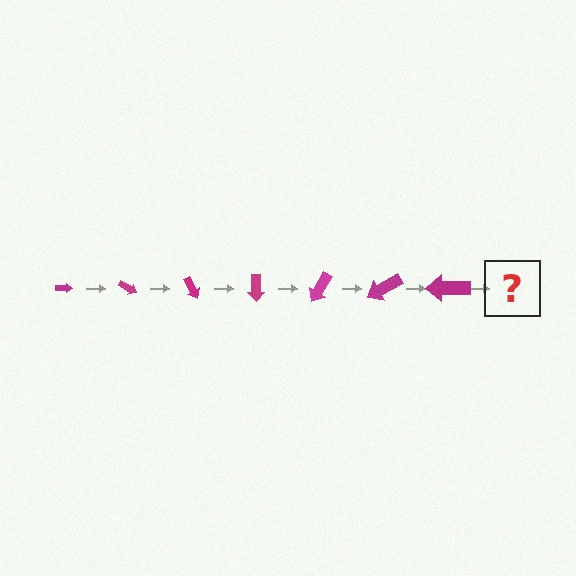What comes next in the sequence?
The next element should be an arrow, larger than the previous one and rotated 210 degrees from the start.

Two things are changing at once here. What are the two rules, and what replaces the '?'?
The two rules are that the arrow grows larger each step and it rotates 30 degrees each step. The '?' should be an arrow, larger than the previous one and rotated 210 degrees from the start.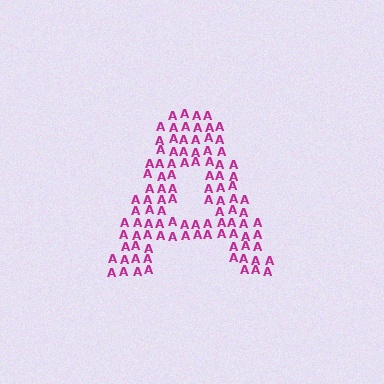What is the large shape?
The large shape is the letter A.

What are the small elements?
The small elements are letter A's.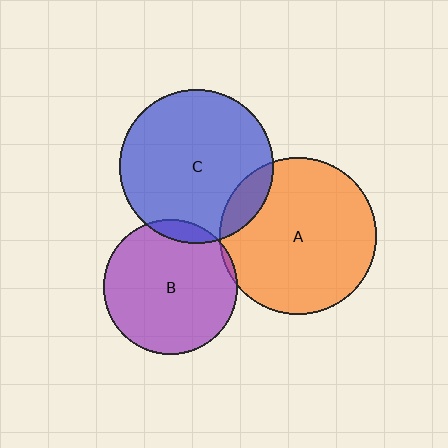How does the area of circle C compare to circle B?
Approximately 1.3 times.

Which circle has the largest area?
Circle A (orange).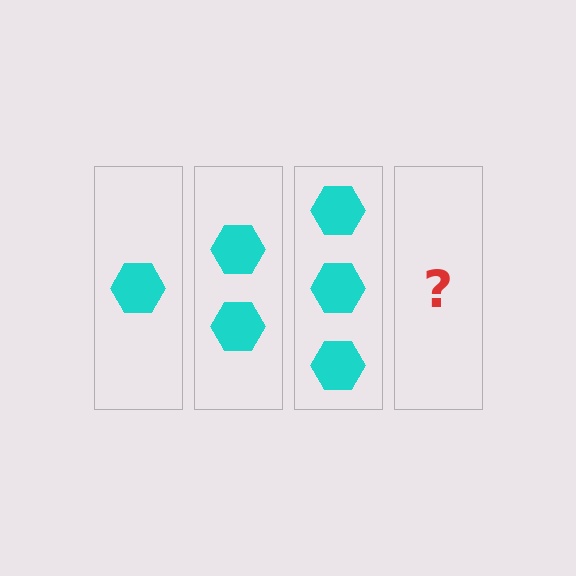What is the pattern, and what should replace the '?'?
The pattern is that each step adds one more hexagon. The '?' should be 4 hexagons.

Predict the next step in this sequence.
The next step is 4 hexagons.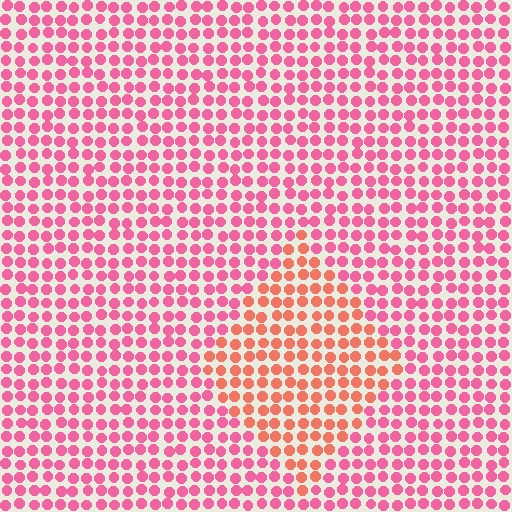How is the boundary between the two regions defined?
The boundary is defined purely by a slight shift in hue (about 34 degrees). Spacing, size, and orientation are identical on both sides.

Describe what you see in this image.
The image is filled with small pink elements in a uniform arrangement. A diamond-shaped region is visible where the elements are tinted to a slightly different hue, forming a subtle color boundary.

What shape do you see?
I see a diamond.